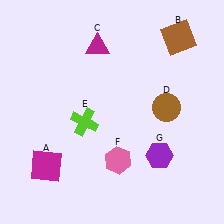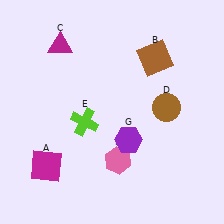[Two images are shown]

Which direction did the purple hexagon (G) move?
The purple hexagon (G) moved left.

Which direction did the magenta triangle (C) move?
The magenta triangle (C) moved left.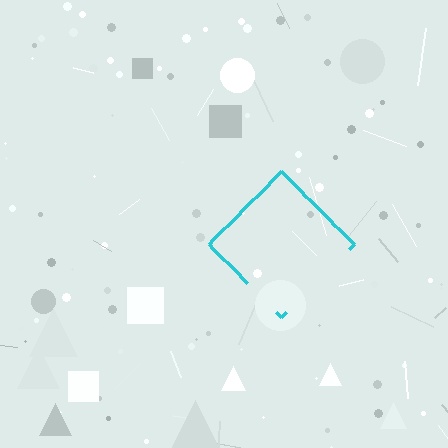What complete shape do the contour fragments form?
The contour fragments form a diamond.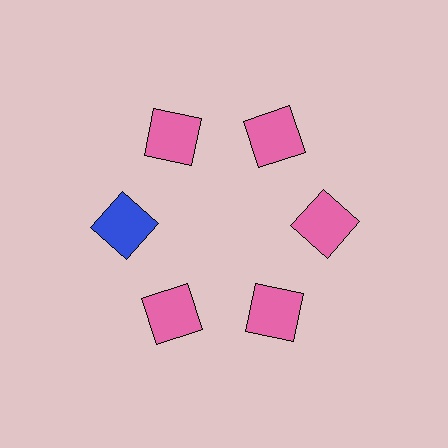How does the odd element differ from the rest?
It has a different color: blue instead of pink.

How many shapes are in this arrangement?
There are 6 shapes arranged in a ring pattern.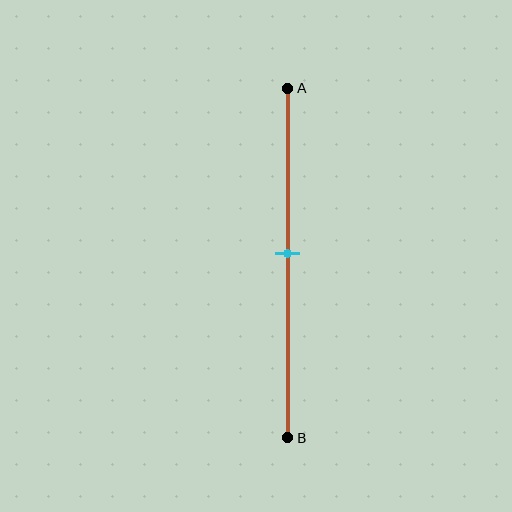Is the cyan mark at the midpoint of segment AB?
Yes, the mark is approximately at the midpoint.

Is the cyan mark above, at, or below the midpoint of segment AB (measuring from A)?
The cyan mark is approximately at the midpoint of segment AB.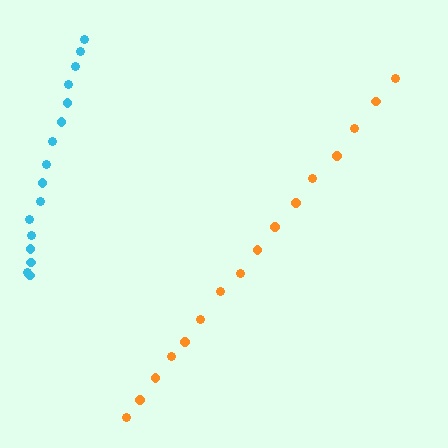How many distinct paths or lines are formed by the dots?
There are 2 distinct paths.